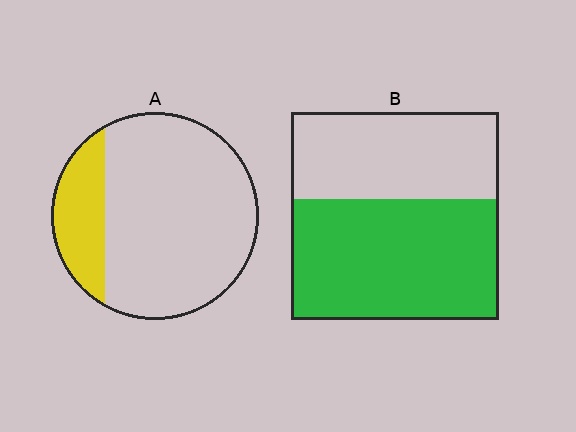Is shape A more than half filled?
No.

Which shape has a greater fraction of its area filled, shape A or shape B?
Shape B.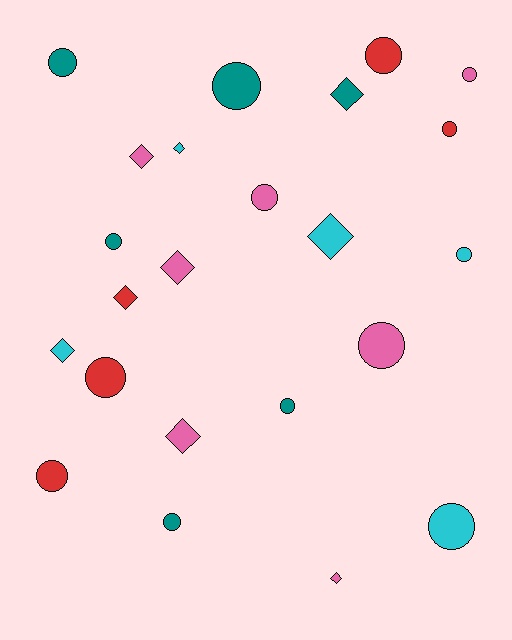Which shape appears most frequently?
Circle, with 14 objects.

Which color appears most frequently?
Pink, with 7 objects.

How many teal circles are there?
There are 5 teal circles.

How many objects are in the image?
There are 23 objects.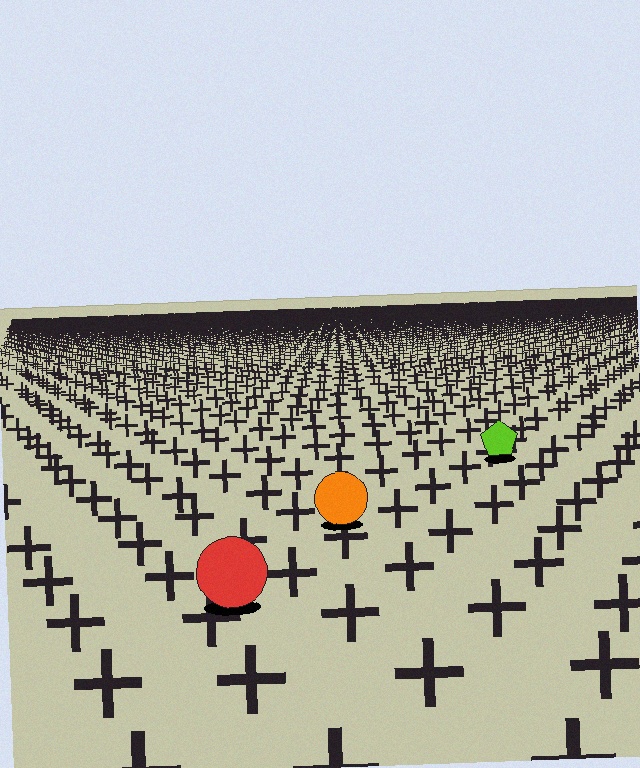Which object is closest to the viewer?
The red circle is closest. The texture marks near it are larger and more spread out.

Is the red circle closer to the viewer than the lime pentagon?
Yes. The red circle is closer — you can tell from the texture gradient: the ground texture is coarser near it.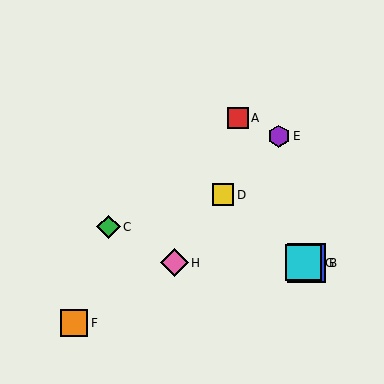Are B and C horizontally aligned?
No, B is at y≈263 and C is at y≈227.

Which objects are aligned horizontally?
Objects B, G, H are aligned horizontally.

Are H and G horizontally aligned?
Yes, both are at y≈263.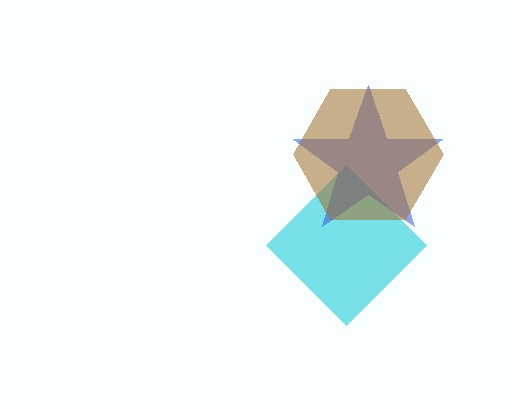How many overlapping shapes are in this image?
There are 3 overlapping shapes in the image.